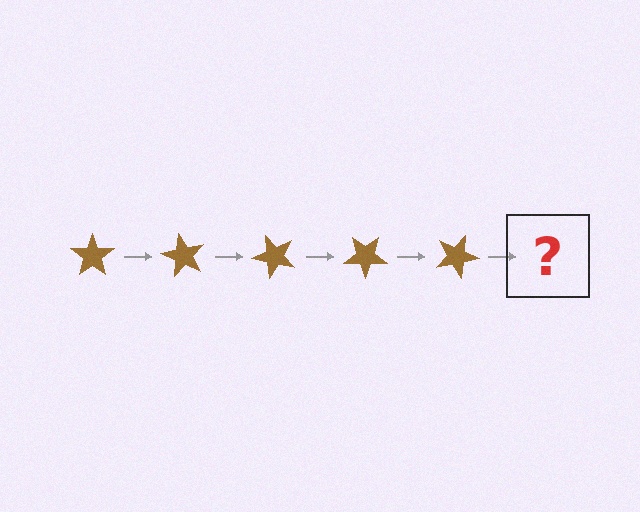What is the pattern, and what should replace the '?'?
The pattern is that the star rotates 60 degrees each step. The '?' should be a brown star rotated 300 degrees.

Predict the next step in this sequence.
The next step is a brown star rotated 300 degrees.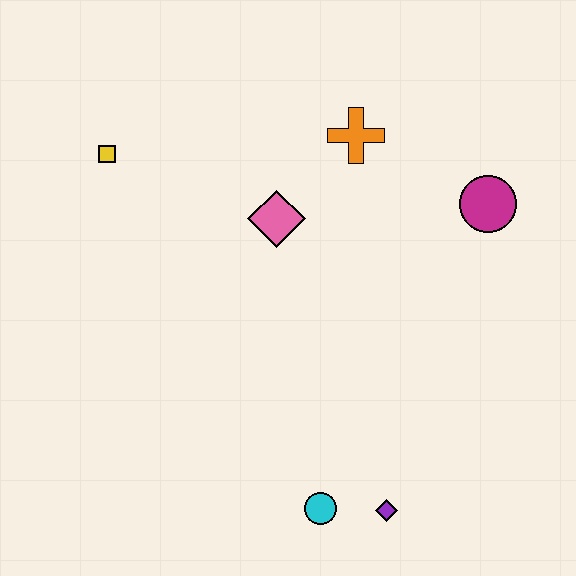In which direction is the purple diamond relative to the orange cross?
The purple diamond is below the orange cross.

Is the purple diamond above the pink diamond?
No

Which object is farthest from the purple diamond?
The yellow square is farthest from the purple diamond.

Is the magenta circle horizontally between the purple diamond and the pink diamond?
No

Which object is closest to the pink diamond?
The orange cross is closest to the pink diamond.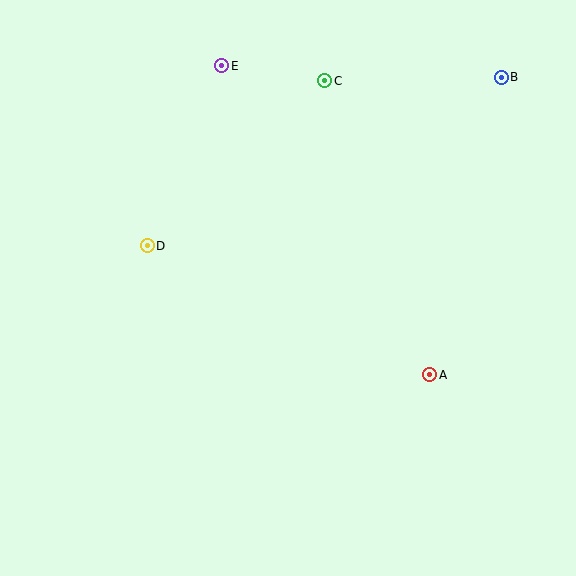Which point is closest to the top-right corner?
Point B is closest to the top-right corner.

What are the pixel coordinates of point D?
Point D is at (147, 246).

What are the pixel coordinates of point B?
Point B is at (501, 77).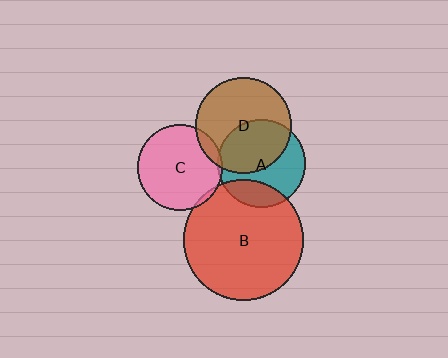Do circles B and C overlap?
Yes.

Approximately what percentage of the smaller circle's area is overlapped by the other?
Approximately 5%.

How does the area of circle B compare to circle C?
Approximately 2.0 times.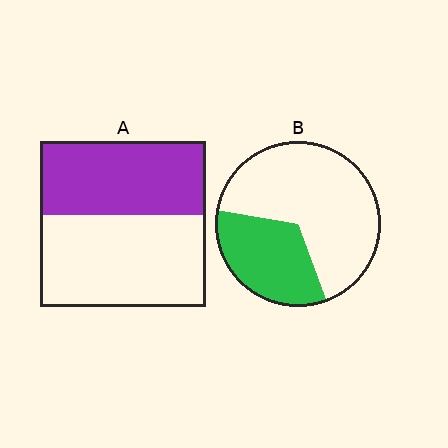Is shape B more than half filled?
No.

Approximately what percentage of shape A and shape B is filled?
A is approximately 45% and B is approximately 35%.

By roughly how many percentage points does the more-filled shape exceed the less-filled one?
By roughly 10 percentage points (A over B).